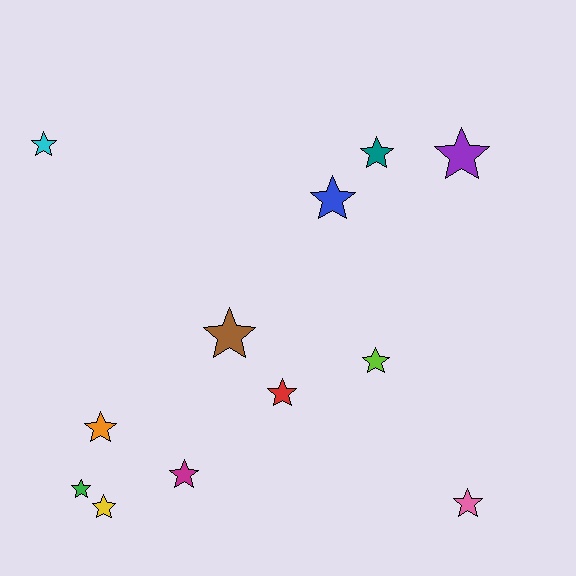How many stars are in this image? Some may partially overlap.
There are 12 stars.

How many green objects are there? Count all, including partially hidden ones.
There is 1 green object.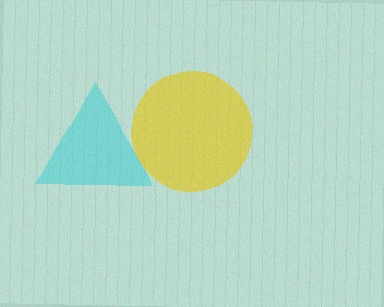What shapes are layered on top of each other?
The layered shapes are: a yellow circle, a cyan triangle.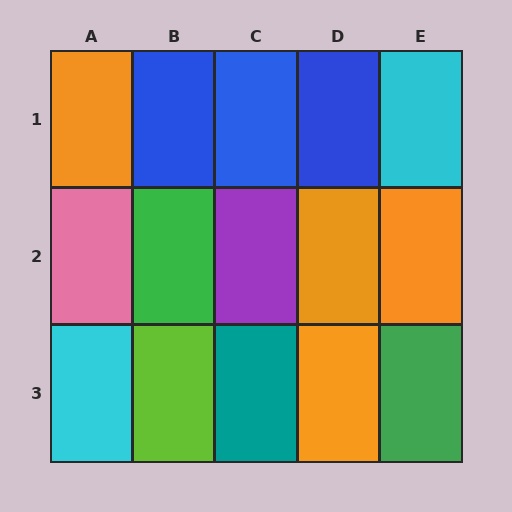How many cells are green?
2 cells are green.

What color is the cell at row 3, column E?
Green.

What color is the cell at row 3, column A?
Cyan.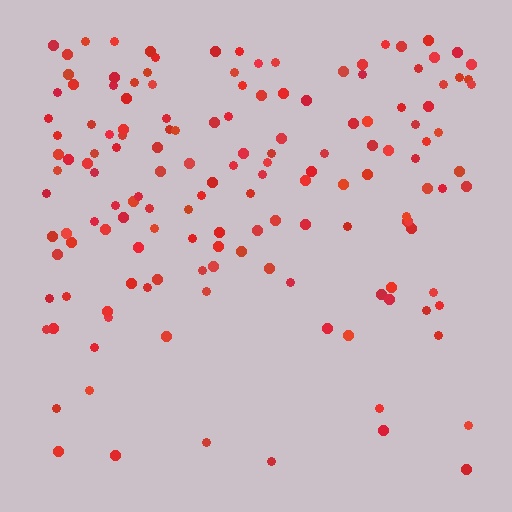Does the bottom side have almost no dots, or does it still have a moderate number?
Still a moderate number, just noticeably fewer than the top.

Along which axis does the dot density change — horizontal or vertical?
Vertical.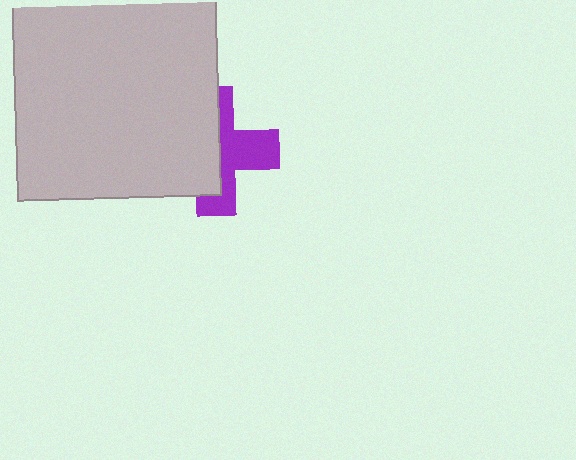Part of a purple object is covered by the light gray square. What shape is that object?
It is a cross.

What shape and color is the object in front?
The object in front is a light gray square.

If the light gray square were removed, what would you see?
You would see the complete purple cross.